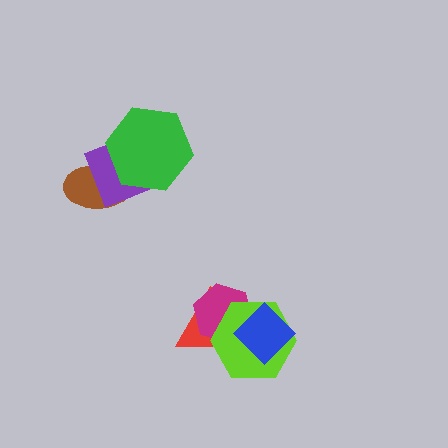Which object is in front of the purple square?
The green hexagon is in front of the purple square.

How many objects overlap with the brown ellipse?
2 objects overlap with the brown ellipse.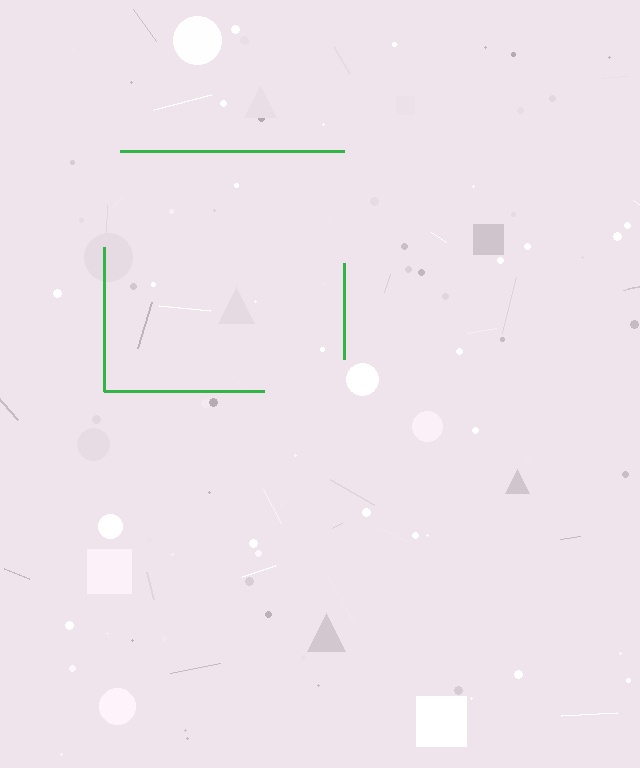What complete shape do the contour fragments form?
The contour fragments form a square.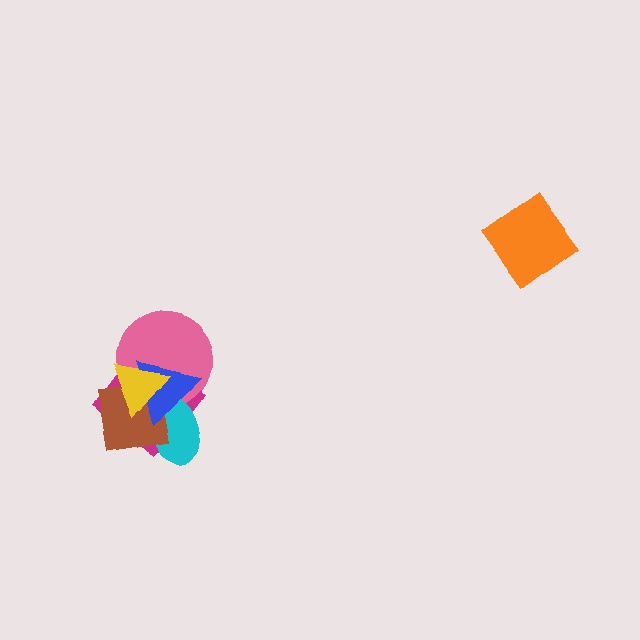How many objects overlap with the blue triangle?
5 objects overlap with the blue triangle.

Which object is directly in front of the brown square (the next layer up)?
The blue triangle is directly in front of the brown square.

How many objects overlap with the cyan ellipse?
5 objects overlap with the cyan ellipse.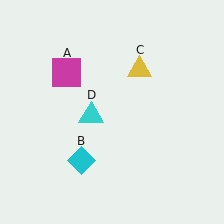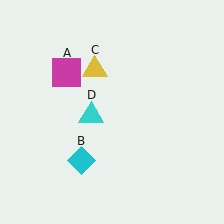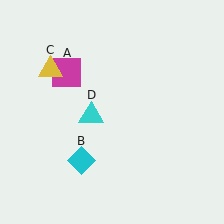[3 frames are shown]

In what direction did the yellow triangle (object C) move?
The yellow triangle (object C) moved left.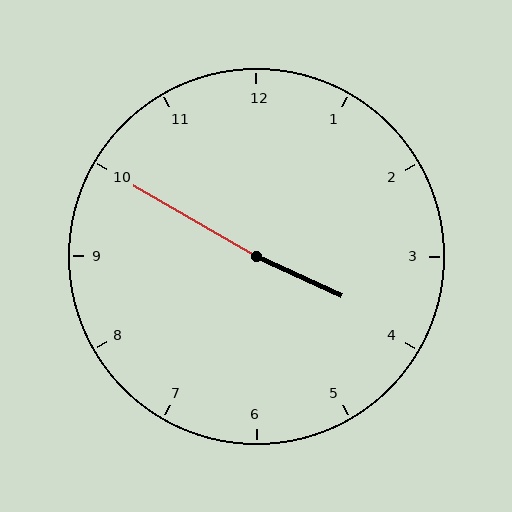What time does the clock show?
3:50.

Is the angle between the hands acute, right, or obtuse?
It is obtuse.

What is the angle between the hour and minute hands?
Approximately 175 degrees.